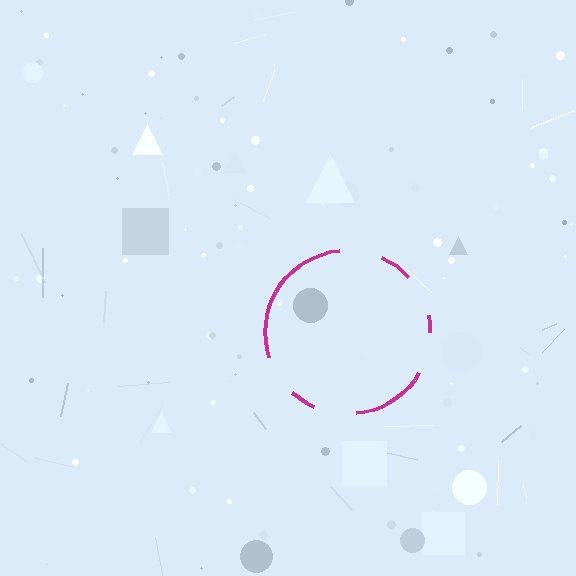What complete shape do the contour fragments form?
The contour fragments form a circle.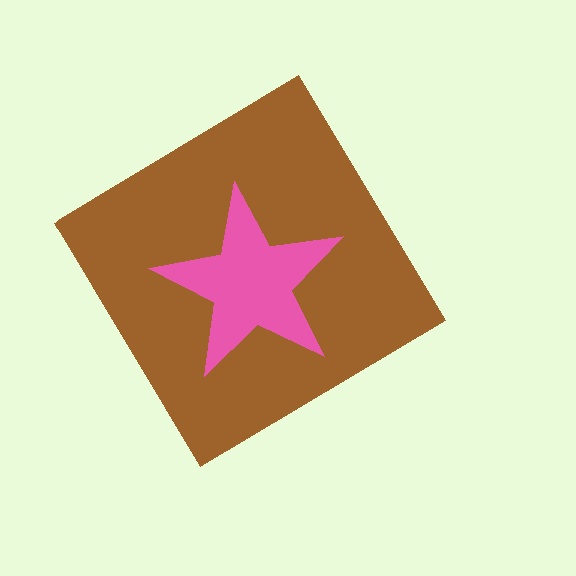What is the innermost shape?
The pink star.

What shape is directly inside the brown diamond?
The pink star.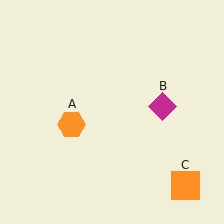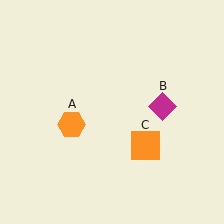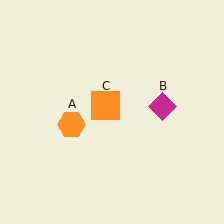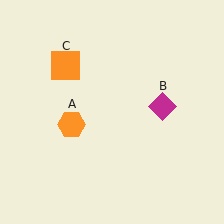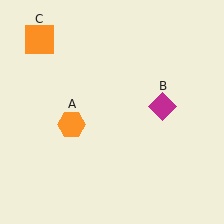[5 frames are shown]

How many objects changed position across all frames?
1 object changed position: orange square (object C).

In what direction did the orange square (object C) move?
The orange square (object C) moved up and to the left.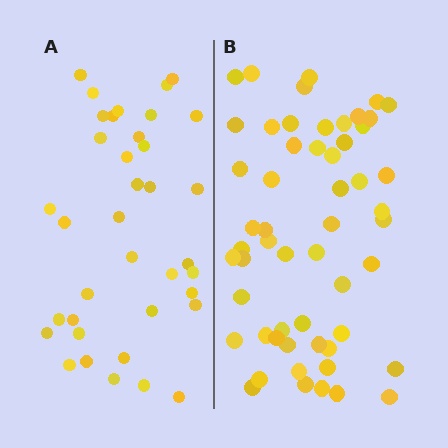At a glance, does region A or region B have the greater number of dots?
Region B (the right region) has more dots.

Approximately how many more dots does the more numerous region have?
Region B has approximately 20 more dots than region A.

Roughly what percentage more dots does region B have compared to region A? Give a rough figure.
About 50% more.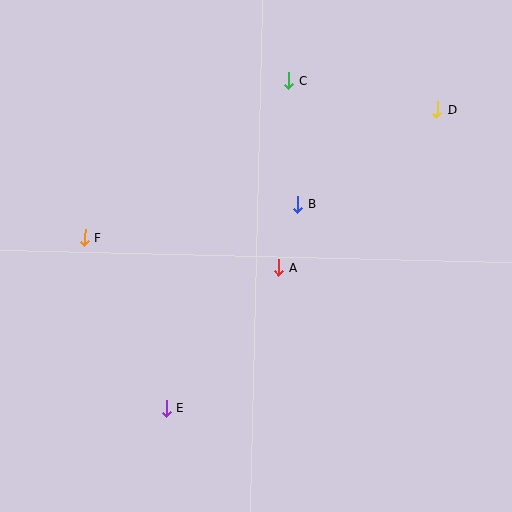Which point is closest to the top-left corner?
Point F is closest to the top-left corner.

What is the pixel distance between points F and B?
The distance between F and B is 216 pixels.